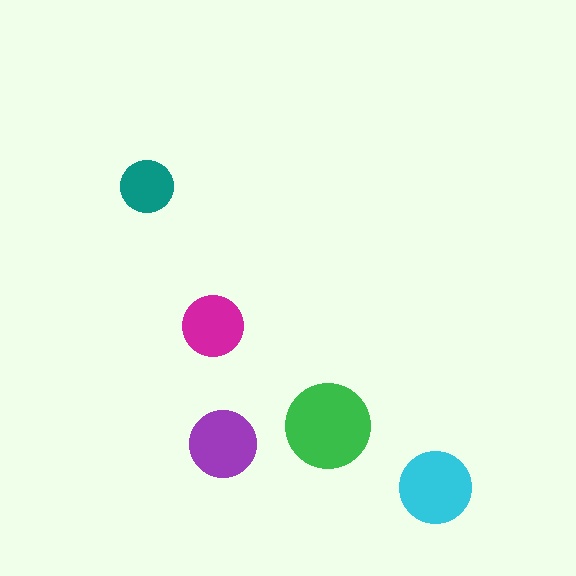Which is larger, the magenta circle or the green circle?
The green one.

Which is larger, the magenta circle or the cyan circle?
The cyan one.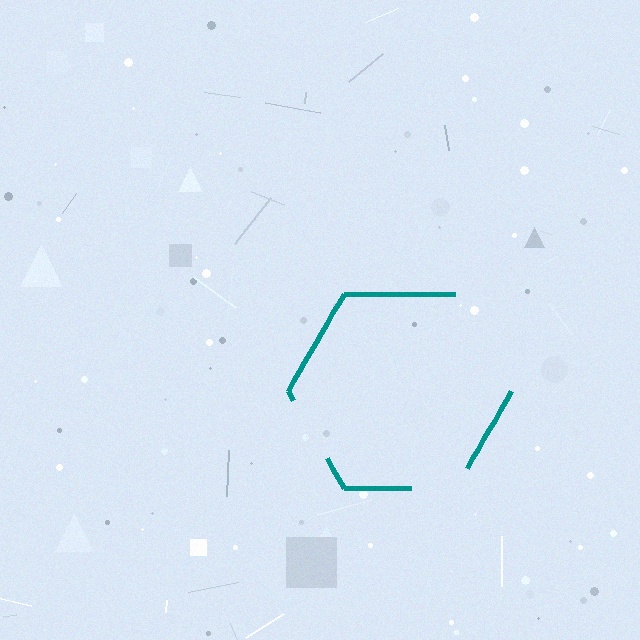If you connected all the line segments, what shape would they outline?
They would outline a hexagon.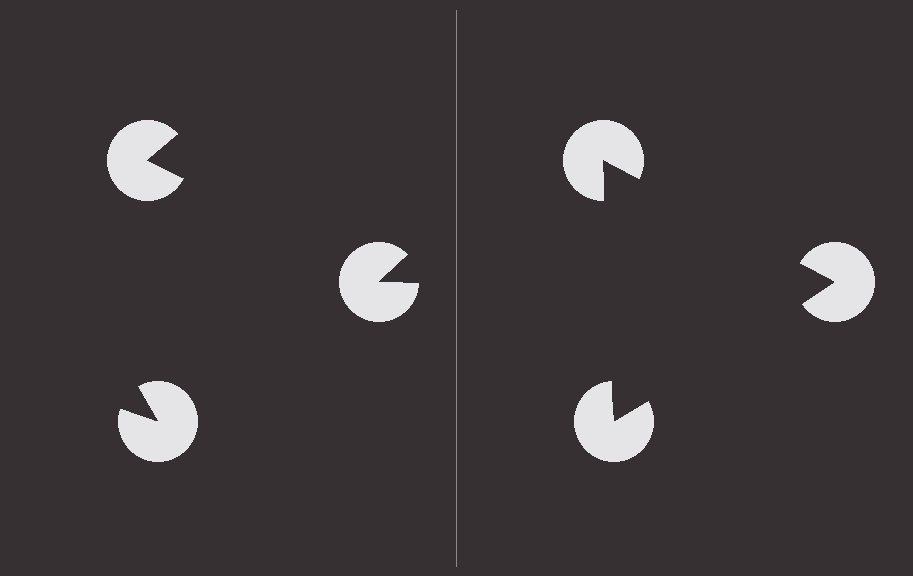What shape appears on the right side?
An illusory triangle.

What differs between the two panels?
The pac-man discs are positioned identically on both sides; only the wedge orientations differ. On the right they align to a triangle; on the left they are misaligned.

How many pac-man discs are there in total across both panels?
6 — 3 on each side.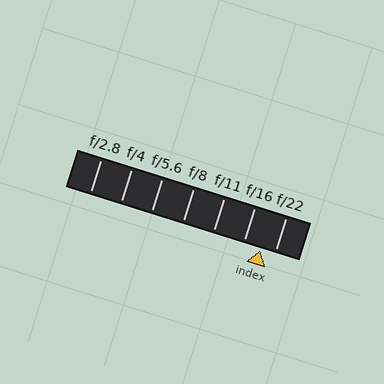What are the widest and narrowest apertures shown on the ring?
The widest aperture shown is f/2.8 and the narrowest is f/22.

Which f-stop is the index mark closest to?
The index mark is closest to f/22.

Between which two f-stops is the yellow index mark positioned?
The index mark is between f/16 and f/22.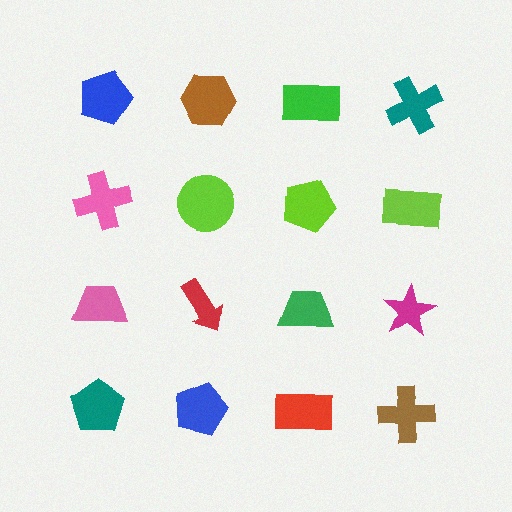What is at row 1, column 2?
A brown hexagon.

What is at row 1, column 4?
A teal cross.